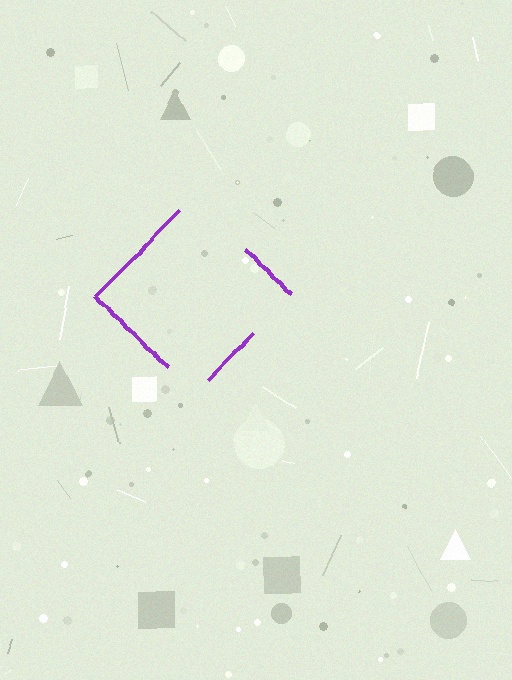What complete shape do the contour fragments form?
The contour fragments form a diamond.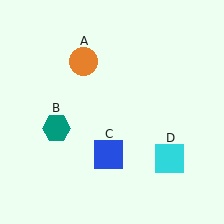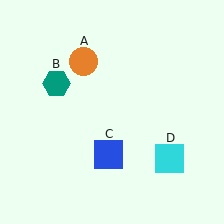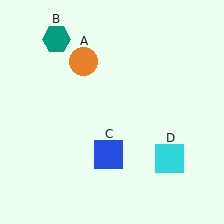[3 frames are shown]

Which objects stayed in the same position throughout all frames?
Orange circle (object A) and blue square (object C) and cyan square (object D) remained stationary.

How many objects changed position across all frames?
1 object changed position: teal hexagon (object B).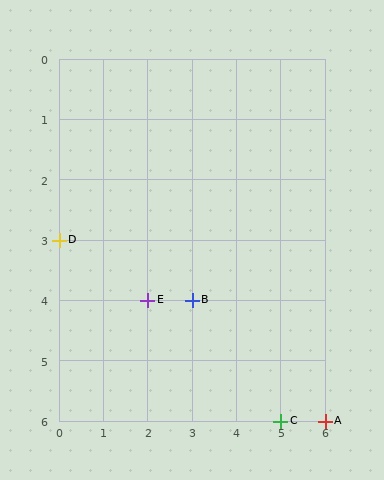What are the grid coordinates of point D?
Point D is at grid coordinates (0, 3).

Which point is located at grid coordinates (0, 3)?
Point D is at (0, 3).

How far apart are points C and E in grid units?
Points C and E are 3 columns and 2 rows apart (about 3.6 grid units diagonally).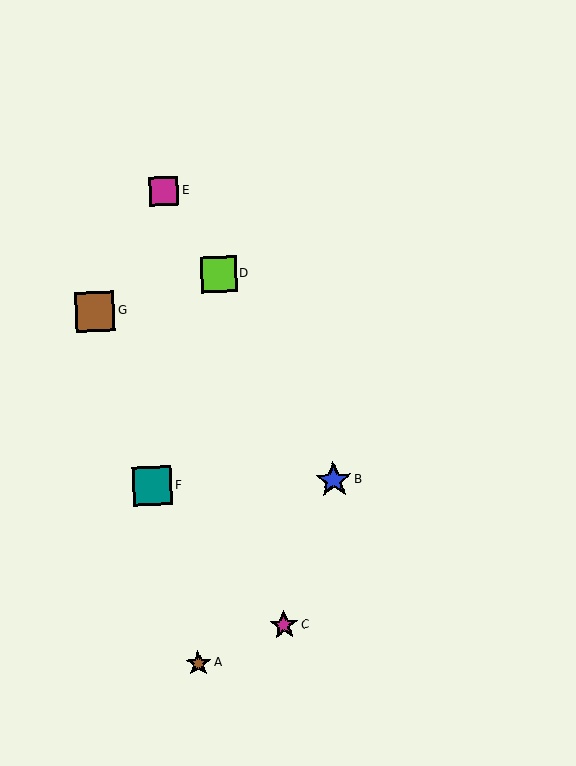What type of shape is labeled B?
Shape B is a blue star.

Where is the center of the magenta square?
The center of the magenta square is at (164, 191).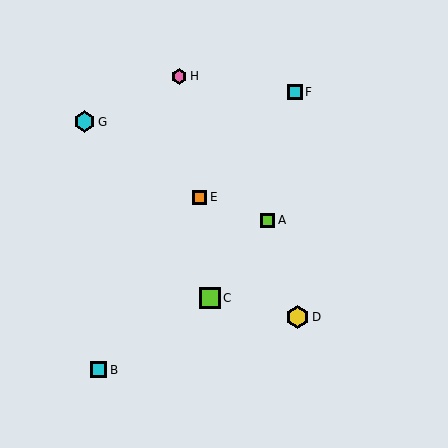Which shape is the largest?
The yellow hexagon (labeled D) is the largest.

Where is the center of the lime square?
The center of the lime square is at (268, 220).